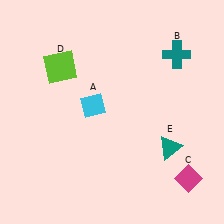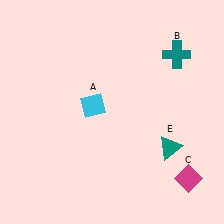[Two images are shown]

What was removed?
The lime square (D) was removed in Image 2.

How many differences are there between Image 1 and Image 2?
There is 1 difference between the two images.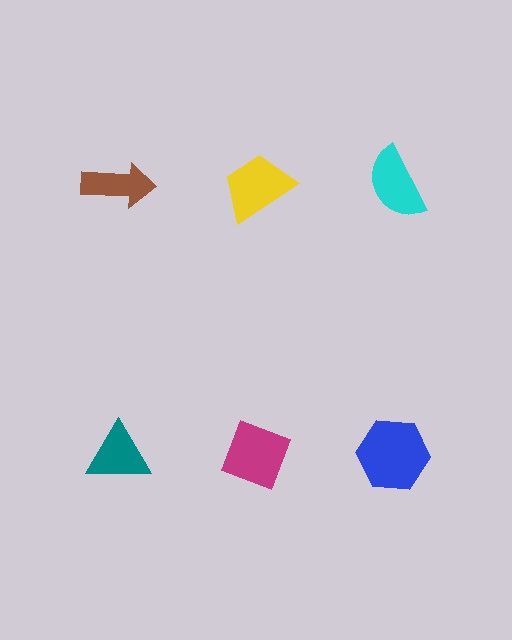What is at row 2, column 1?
A teal triangle.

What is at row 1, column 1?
A brown arrow.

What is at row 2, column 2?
A magenta diamond.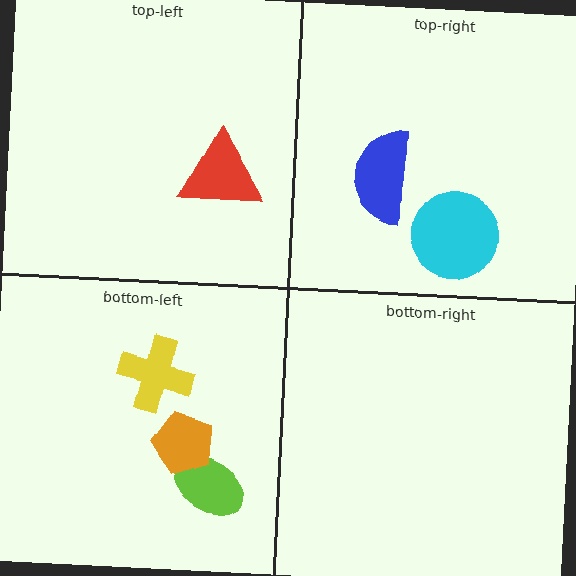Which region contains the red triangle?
The top-left region.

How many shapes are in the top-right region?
2.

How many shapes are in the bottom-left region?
3.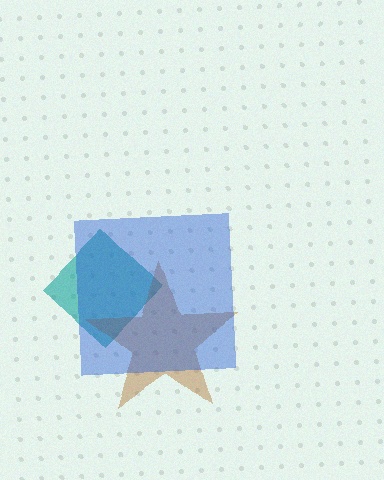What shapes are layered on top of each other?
The layered shapes are: a teal diamond, a brown star, a blue square.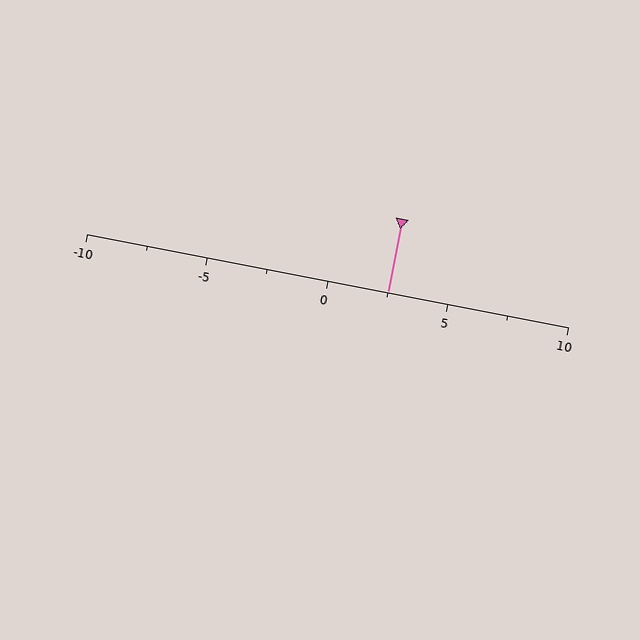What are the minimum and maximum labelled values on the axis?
The axis runs from -10 to 10.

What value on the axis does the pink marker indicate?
The marker indicates approximately 2.5.